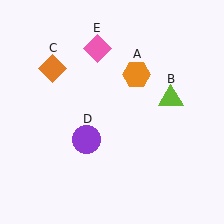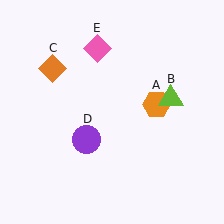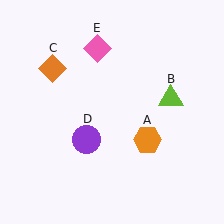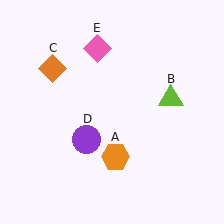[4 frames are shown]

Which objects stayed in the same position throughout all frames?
Lime triangle (object B) and orange diamond (object C) and purple circle (object D) and pink diamond (object E) remained stationary.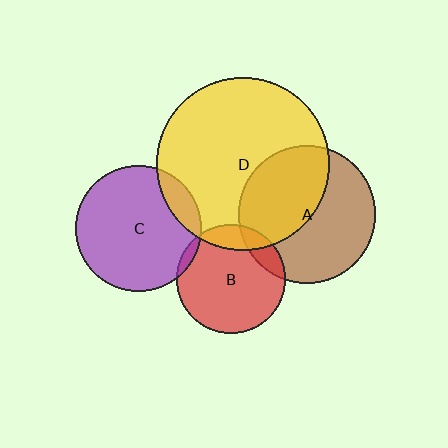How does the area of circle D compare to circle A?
Approximately 1.6 times.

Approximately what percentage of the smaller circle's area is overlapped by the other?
Approximately 10%.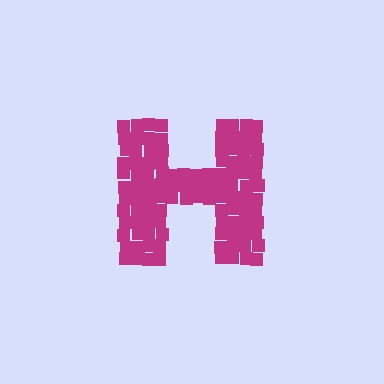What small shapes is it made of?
It is made of small squares.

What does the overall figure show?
The overall figure shows the letter H.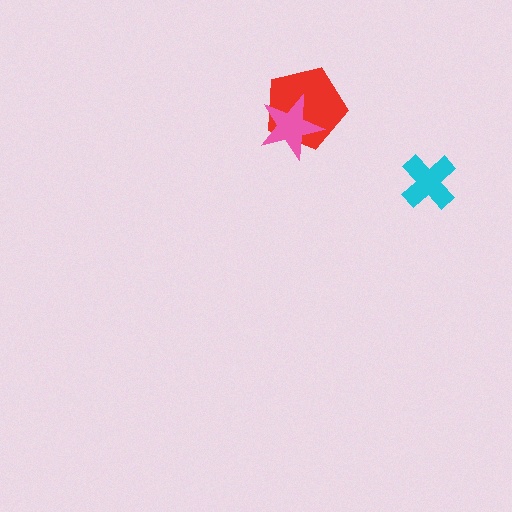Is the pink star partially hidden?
No, no other shape covers it.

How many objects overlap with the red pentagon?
1 object overlaps with the red pentagon.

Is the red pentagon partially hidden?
Yes, it is partially covered by another shape.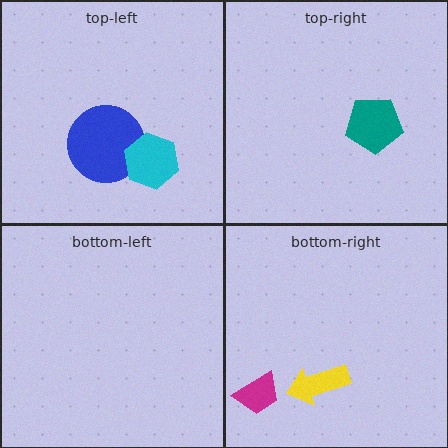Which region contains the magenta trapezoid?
The bottom-right region.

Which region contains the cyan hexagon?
The top-left region.